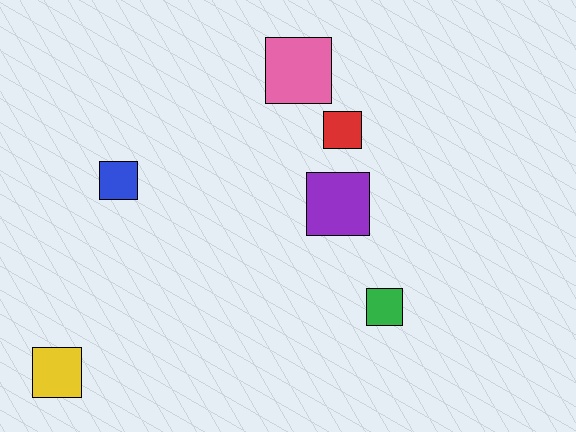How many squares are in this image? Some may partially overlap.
There are 6 squares.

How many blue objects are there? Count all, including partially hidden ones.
There is 1 blue object.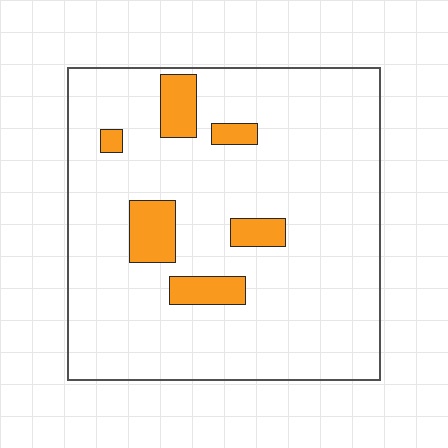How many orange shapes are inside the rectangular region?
6.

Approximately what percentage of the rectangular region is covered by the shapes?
Approximately 10%.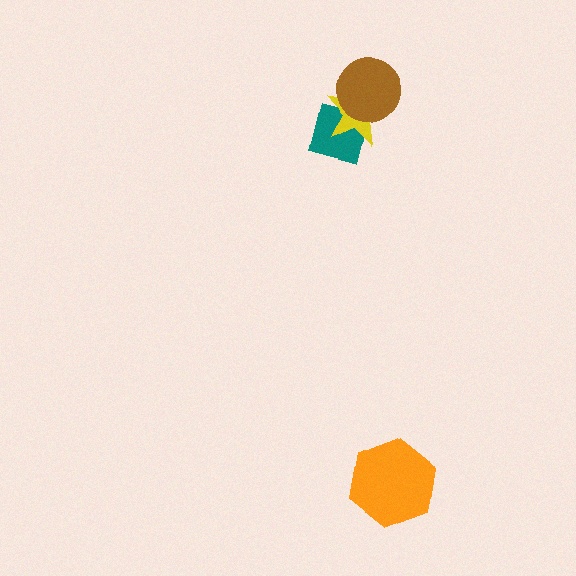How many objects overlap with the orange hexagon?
0 objects overlap with the orange hexagon.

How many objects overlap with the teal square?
2 objects overlap with the teal square.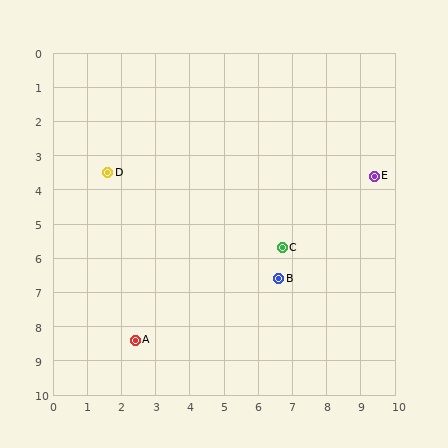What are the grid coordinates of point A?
Point A is at approximately (2.4, 8.4).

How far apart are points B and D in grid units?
Points B and D are about 5.9 grid units apart.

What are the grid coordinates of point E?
Point E is at approximately (9.4, 3.6).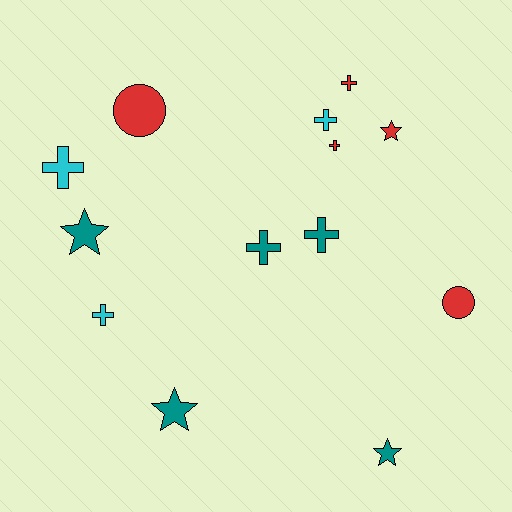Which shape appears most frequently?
Cross, with 7 objects.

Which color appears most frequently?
Teal, with 5 objects.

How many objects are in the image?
There are 13 objects.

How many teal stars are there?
There are 3 teal stars.